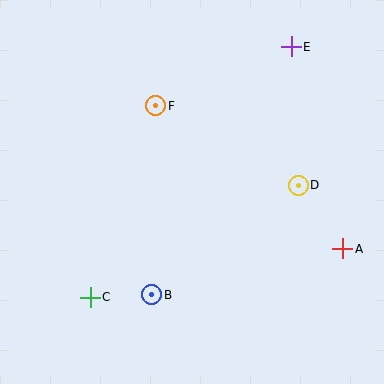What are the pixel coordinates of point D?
Point D is at (298, 185).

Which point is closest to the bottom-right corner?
Point A is closest to the bottom-right corner.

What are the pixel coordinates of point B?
Point B is at (152, 295).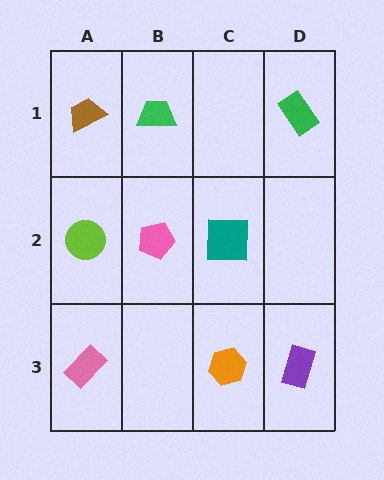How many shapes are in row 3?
3 shapes.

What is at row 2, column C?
A teal square.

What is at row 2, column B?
A pink pentagon.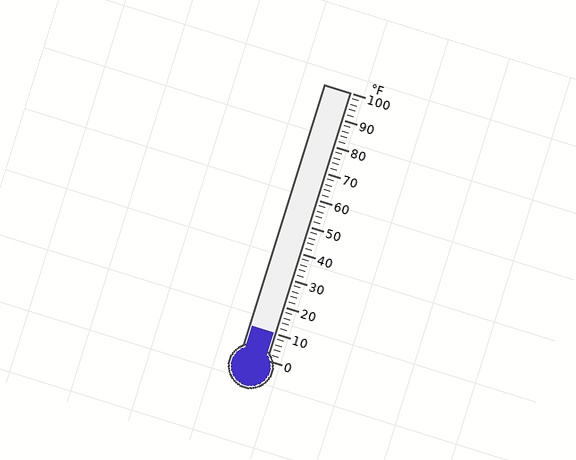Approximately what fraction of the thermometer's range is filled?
The thermometer is filled to approximately 10% of its range.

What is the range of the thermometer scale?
The thermometer scale ranges from 0°F to 100°F.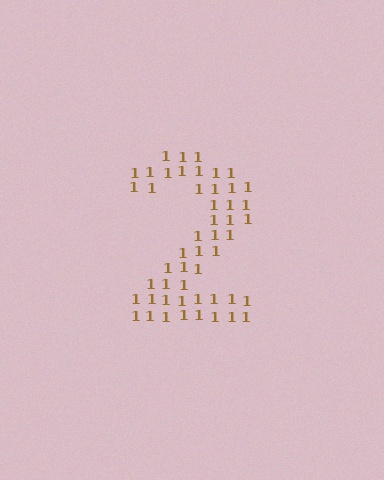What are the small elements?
The small elements are digit 1's.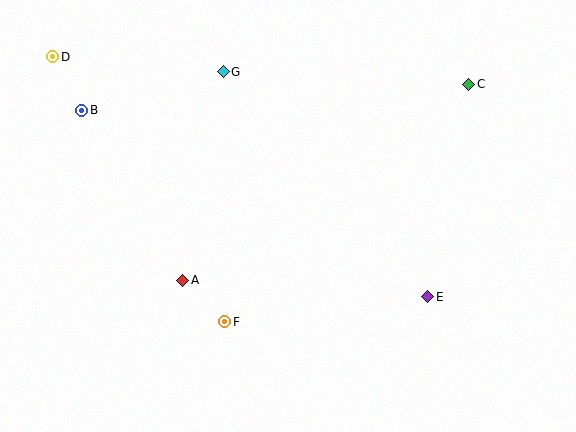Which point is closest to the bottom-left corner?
Point A is closest to the bottom-left corner.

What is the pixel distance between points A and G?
The distance between A and G is 213 pixels.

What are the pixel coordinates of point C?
Point C is at (469, 84).